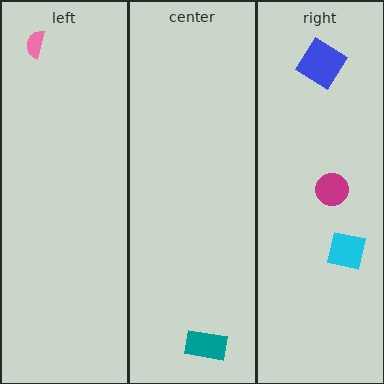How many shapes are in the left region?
1.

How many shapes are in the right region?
3.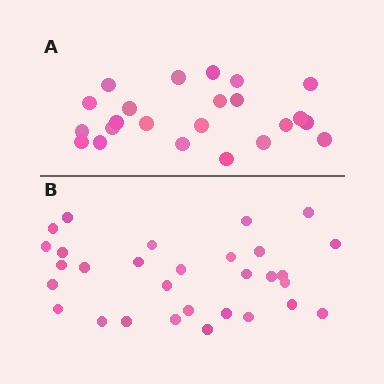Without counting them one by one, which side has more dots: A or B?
Region B (the bottom region) has more dots.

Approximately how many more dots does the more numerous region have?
Region B has roughly 8 or so more dots than region A.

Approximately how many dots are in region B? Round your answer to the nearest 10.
About 30 dots.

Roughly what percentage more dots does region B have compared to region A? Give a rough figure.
About 30% more.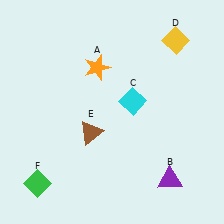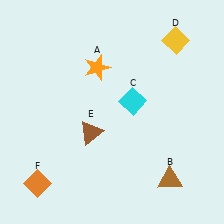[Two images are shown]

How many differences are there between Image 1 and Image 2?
There are 2 differences between the two images.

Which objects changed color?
B changed from purple to brown. F changed from green to orange.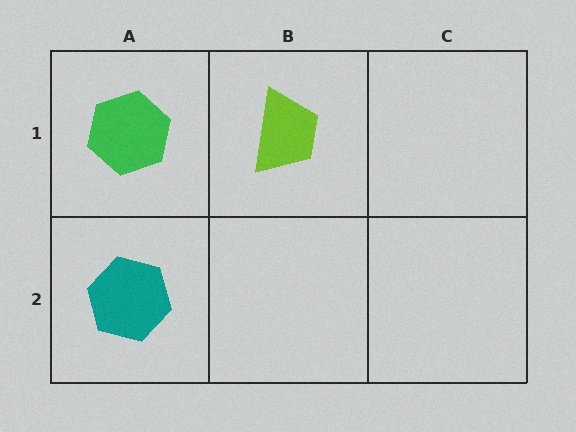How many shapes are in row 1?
2 shapes.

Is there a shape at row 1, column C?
No, that cell is empty.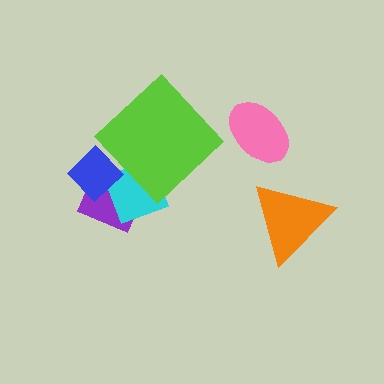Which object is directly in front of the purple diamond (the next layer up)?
The cyan diamond is directly in front of the purple diamond.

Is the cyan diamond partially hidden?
Yes, it is partially covered by another shape.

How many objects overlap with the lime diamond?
2 objects overlap with the lime diamond.